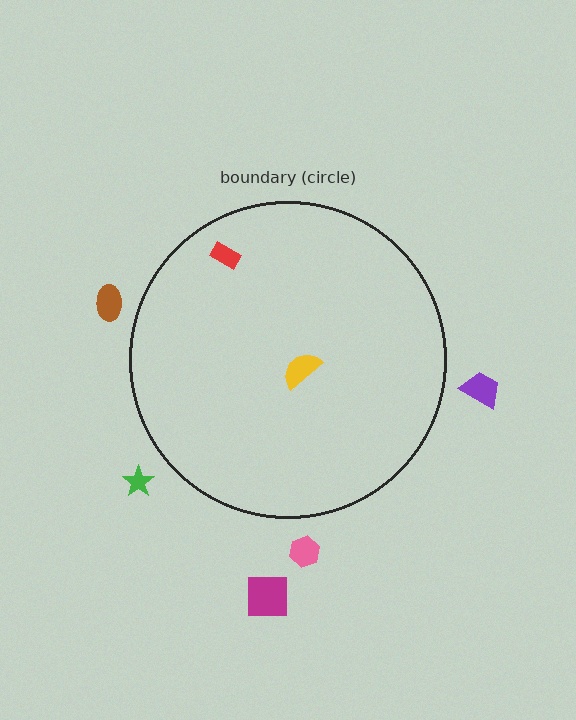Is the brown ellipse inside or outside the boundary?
Outside.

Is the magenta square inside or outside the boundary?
Outside.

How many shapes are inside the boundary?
2 inside, 5 outside.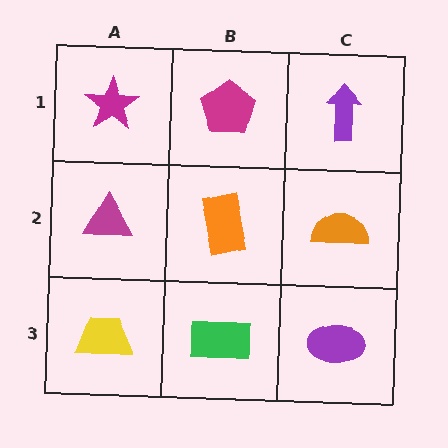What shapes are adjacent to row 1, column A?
A magenta triangle (row 2, column A), a magenta pentagon (row 1, column B).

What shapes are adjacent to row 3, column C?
An orange semicircle (row 2, column C), a green rectangle (row 3, column B).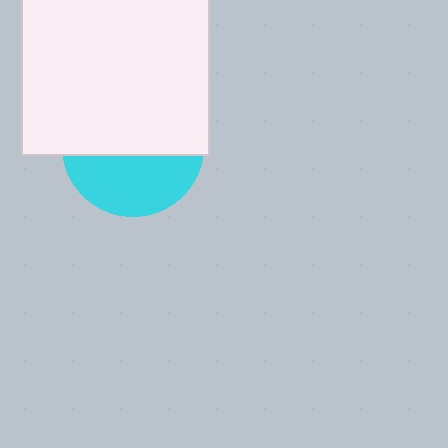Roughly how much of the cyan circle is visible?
A small part of it is visible (roughly 42%).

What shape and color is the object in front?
The object in front is a white square.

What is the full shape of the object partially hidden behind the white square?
The partially hidden object is a cyan circle.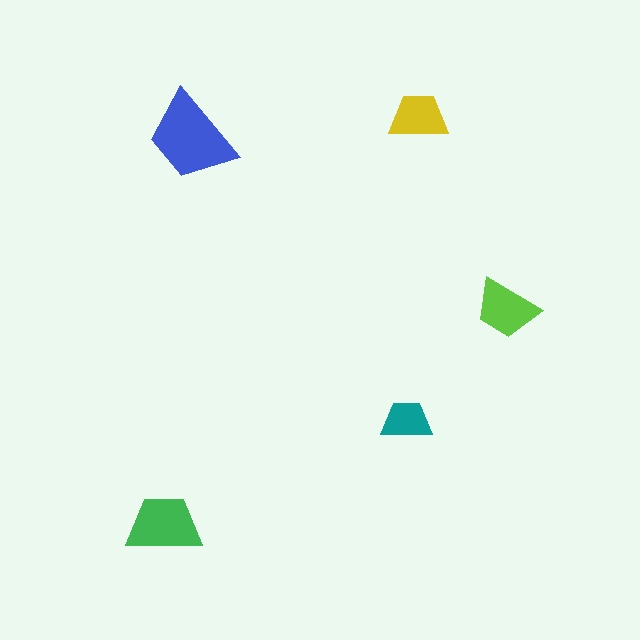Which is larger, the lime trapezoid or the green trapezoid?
The green one.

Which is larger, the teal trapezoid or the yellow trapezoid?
The yellow one.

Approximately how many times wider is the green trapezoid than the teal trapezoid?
About 1.5 times wider.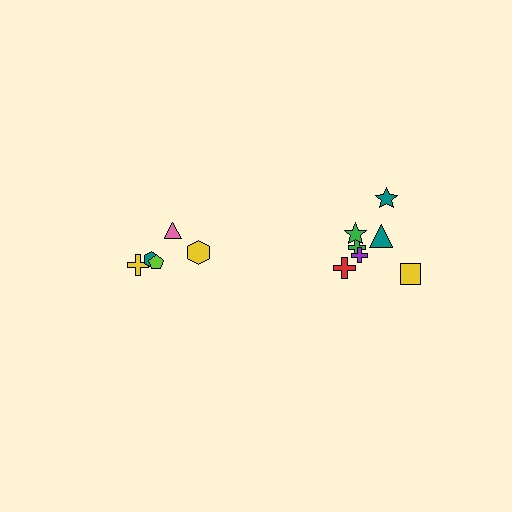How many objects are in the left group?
There are 5 objects.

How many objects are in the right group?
There are 7 objects.